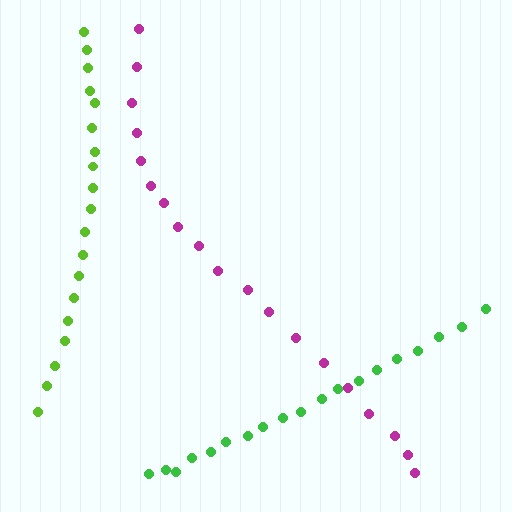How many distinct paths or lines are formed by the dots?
There are 3 distinct paths.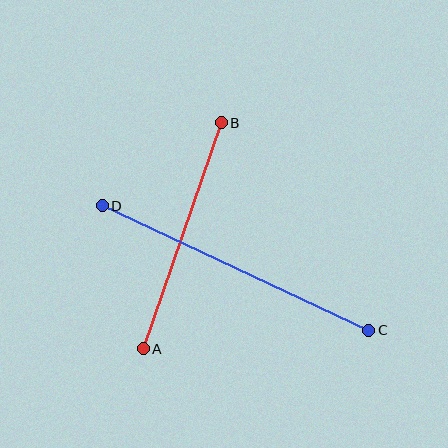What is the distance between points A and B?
The distance is approximately 239 pixels.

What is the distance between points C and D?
The distance is approximately 294 pixels.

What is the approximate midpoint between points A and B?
The midpoint is at approximately (182, 236) pixels.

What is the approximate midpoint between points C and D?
The midpoint is at approximately (235, 268) pixels.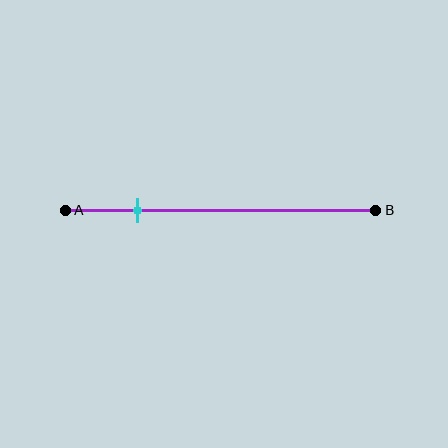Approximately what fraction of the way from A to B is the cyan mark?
The cyan mark is approximately 25% of the way from A to B.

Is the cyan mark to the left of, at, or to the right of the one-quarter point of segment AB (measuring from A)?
The cyan mark is approximately at the one-quarter point of segment AB.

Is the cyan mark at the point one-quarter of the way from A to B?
Yes, the mark is approximately at the one-quarter point.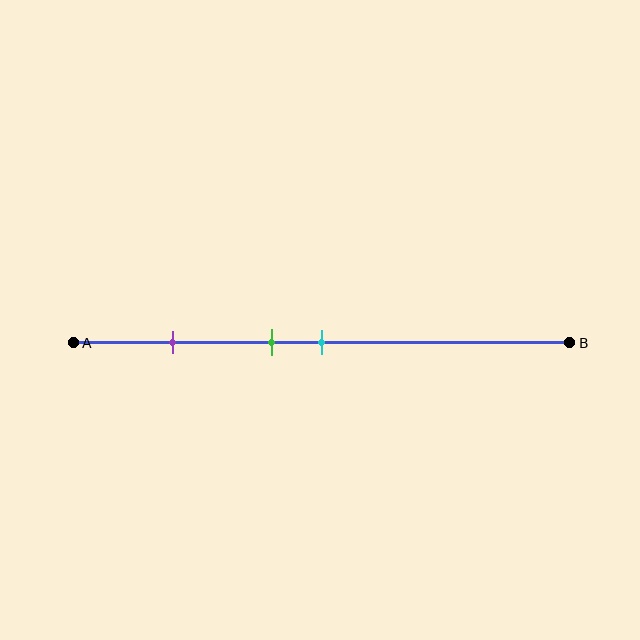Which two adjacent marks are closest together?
The green and cyan marks are the closest adjacent pair.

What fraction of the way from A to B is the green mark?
The green mark is approximately 40% (0.4) of the way from A to B.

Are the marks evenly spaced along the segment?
No, the marks are not evenly spaced.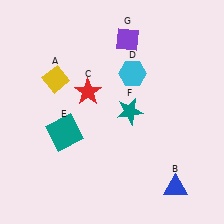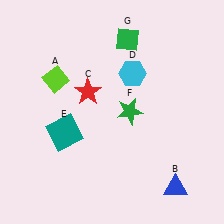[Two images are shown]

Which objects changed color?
A changed from yellow to lime. F changed from teal to green. G changed from purple to green.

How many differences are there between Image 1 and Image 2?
There are 3 differences between the two images.